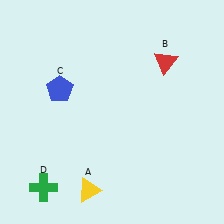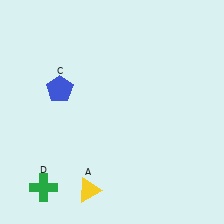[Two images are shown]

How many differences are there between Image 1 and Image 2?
There is 1 difference between the two images.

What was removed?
The red triangle (B) was removed in Image 2.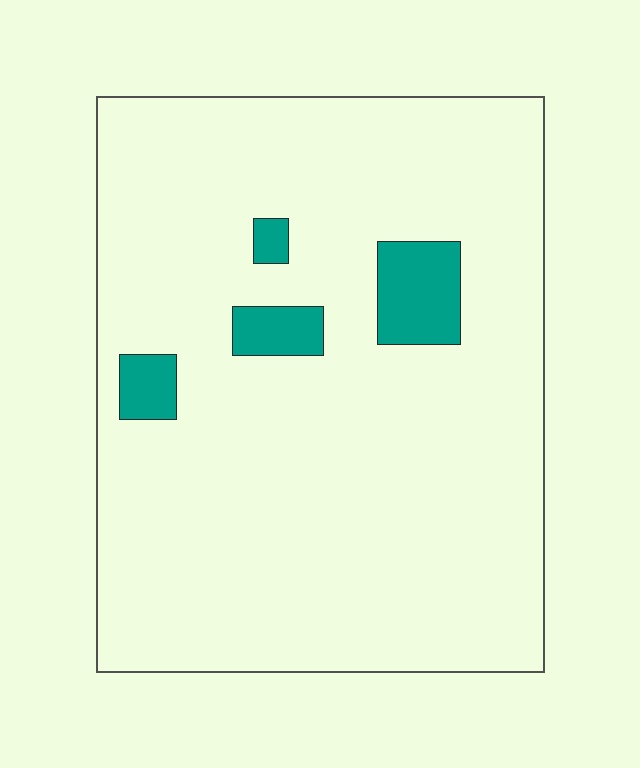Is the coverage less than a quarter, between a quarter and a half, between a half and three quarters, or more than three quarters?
Less than a quarter.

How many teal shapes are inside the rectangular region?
4.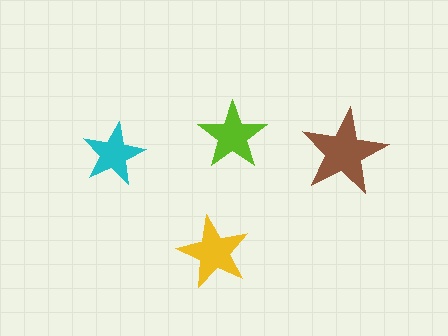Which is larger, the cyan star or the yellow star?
The yellow one.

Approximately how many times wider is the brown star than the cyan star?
About 1.5 times wider.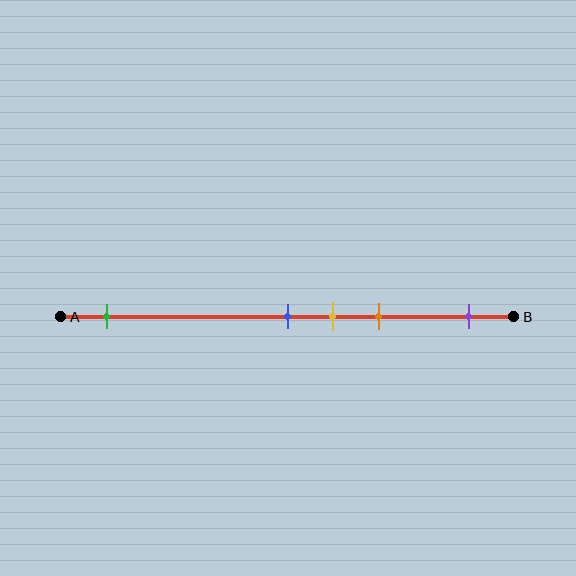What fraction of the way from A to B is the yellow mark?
The yellow mark is approximately 60% (0.6) of the way from A to B.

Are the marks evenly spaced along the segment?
No, the marks are not evenly spaced.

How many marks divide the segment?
There are 5 marks dividing the segment.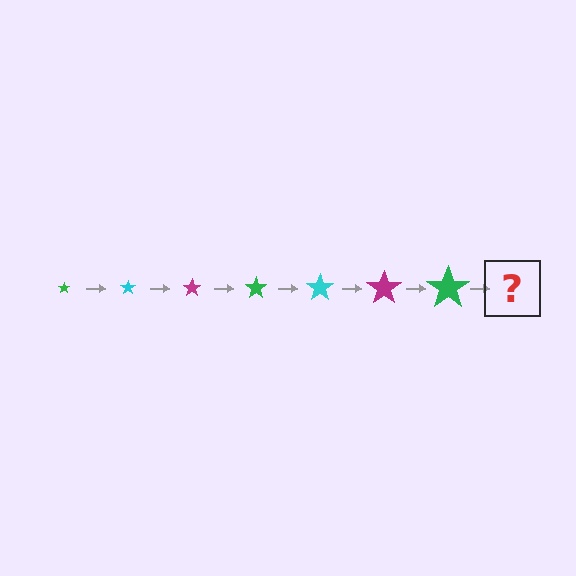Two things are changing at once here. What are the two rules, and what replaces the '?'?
The two rules are that the star grows larger each step and the color cycles through green, cyan, and magenta. The '?' should be a cyan star, larger than the previous one.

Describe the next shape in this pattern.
It should be a cyan star, larger than the previous one.